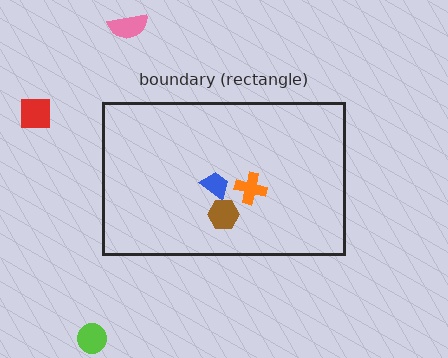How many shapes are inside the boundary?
3 inside, 3 outside.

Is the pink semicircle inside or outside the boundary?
Outside.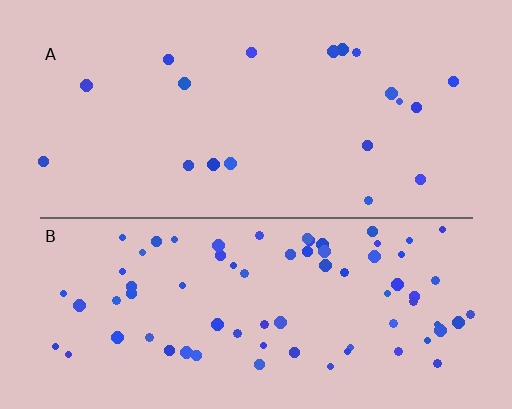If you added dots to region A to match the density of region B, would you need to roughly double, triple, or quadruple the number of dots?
Approximately quadruple.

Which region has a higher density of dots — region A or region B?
B (the bottom).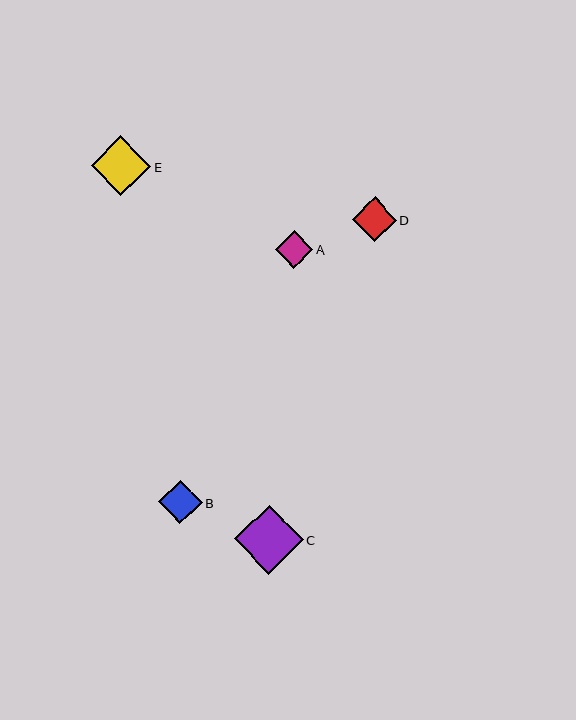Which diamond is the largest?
Diamond C is the largest with a size of approximately 69 pixels.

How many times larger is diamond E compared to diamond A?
Diamond E is approximately 1.6 times the size of diamond A.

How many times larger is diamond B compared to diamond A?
Diamond B is approximately 1.2 times the size of diamond A.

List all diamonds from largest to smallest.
From largest to smallest: C, E, D, B, A.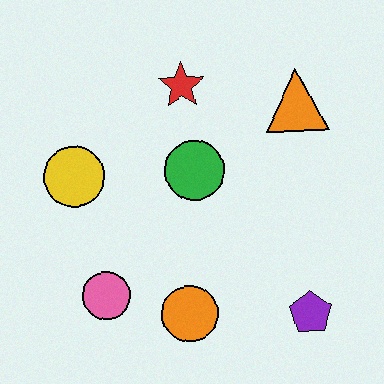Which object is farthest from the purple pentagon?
The yellow circle is farthest from the purple pentagon.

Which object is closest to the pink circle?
The orange circle is closest to the pink circle.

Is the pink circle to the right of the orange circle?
No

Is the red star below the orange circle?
No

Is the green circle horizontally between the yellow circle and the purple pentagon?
Yes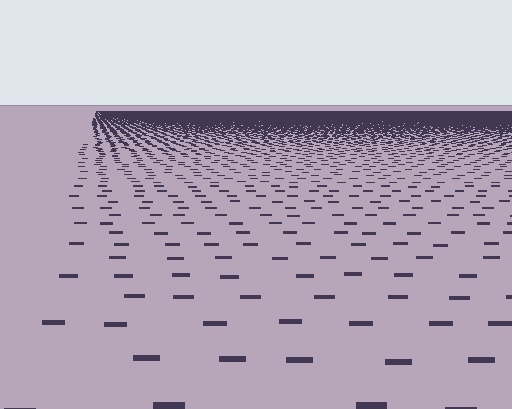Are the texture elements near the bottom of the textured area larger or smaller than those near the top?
Larger. Near the bottom, elements are closer to the viewer and appear at a bigger on-screen size.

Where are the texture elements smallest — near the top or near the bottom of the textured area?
Near the top.